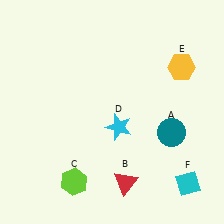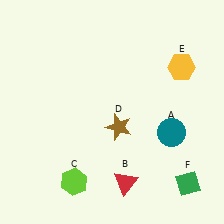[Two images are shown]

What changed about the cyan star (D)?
In Image 1, D is cyan. In Image 2, it changed to brown.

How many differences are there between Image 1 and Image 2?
There are 2 differences between the two images.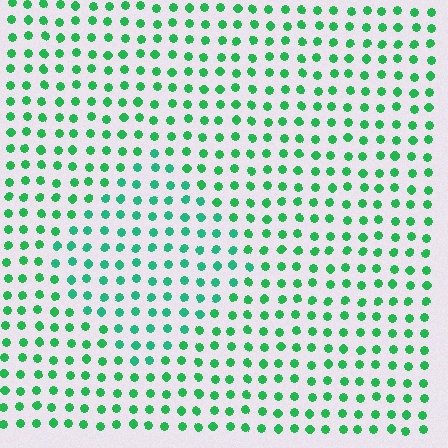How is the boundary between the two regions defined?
The boundary is defined purely by a slight shift in hue (about 19 degrees). Spacing, size, and orientation are identical on both sides.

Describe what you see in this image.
The image is filled with small green elements in a uniform arrangement. A diamond-shaped region is visible where the elements are tinted to a slightly different hue, forming a subtle color boundary.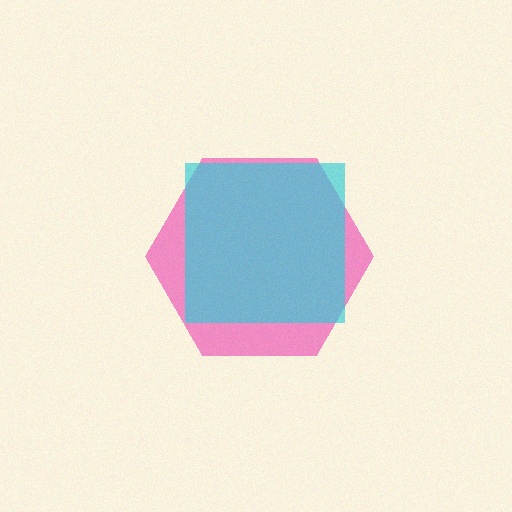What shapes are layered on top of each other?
The layered shapes are: a pink hexagon, a cyan square.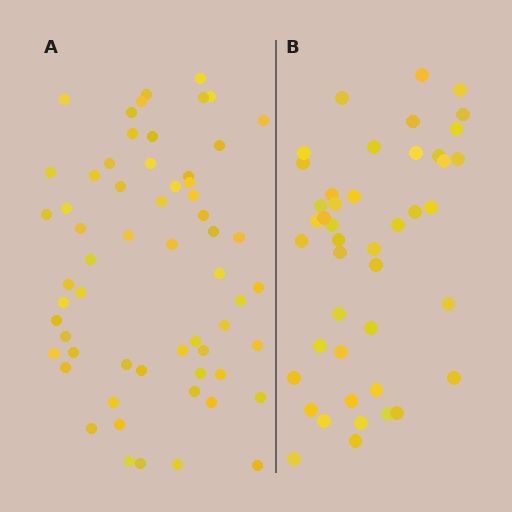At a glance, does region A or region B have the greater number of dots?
Region A (the left region) has more dots.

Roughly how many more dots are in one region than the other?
Region A has approximately 15 more dots than region B.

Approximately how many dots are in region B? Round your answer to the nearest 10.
About 40 dots. (The exact count is 44, which rounds to 40.)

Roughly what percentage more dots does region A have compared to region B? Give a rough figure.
About 35% more.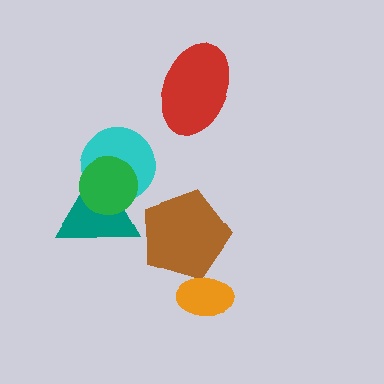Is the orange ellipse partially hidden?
No, no other shape covers it.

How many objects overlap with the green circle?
2 objects overlap with the green circle.